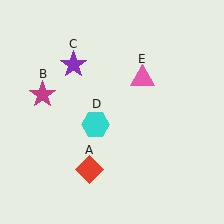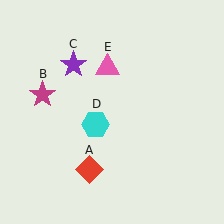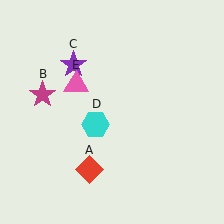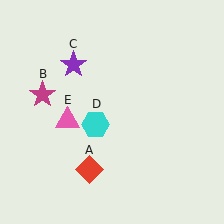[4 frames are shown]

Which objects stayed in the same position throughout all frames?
Red diamond (object A) and magenta star (object B) and purple star (object C) and cyan hexagon (object D) remained stationary.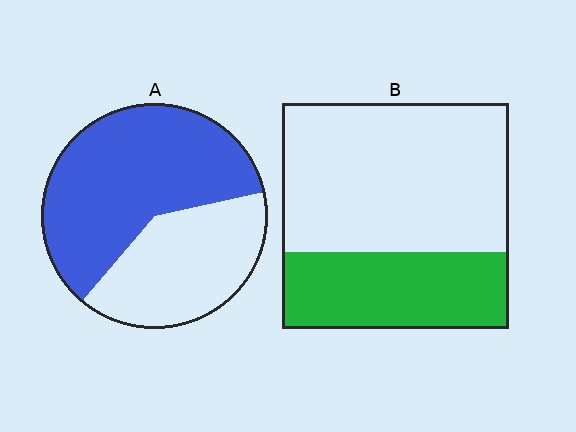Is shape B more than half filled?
No.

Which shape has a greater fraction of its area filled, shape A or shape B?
Shape A.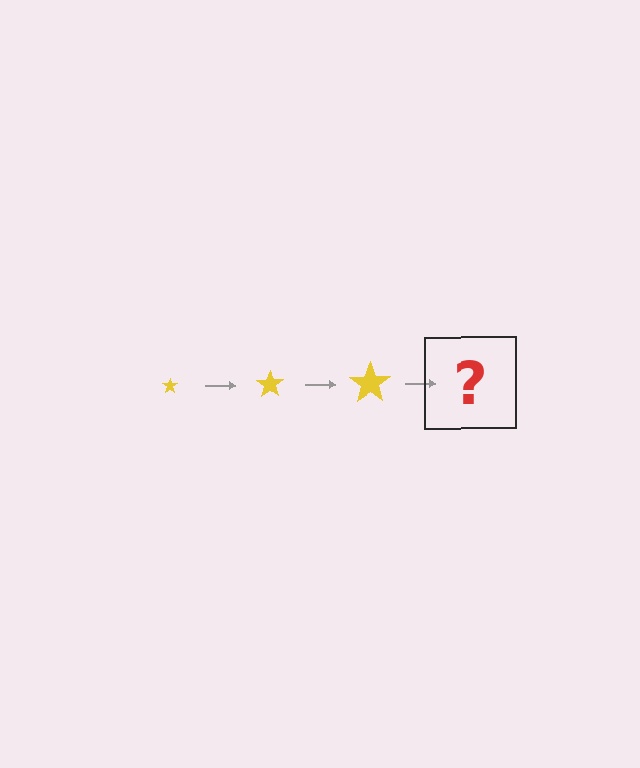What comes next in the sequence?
The next element should be a yellow star, larger than the previous one.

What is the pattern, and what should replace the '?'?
The pattern is that the star gets progressively larger each step. The '?' should be a yellow star, larger than the previous one.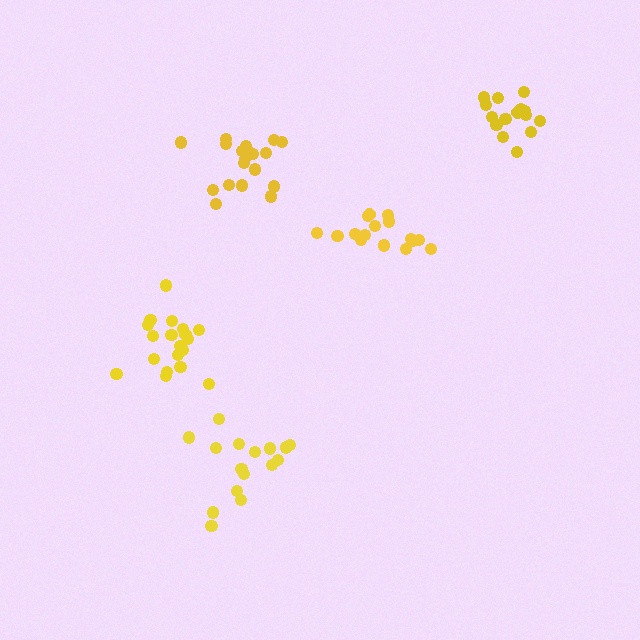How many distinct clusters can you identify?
There are 5 distinct clusters.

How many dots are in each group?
Group 1: 19 dots, Group 2: 16 dots, Group 3: 19 dots, Group 4: 15 dots, Group 5: 16 dots (85 total).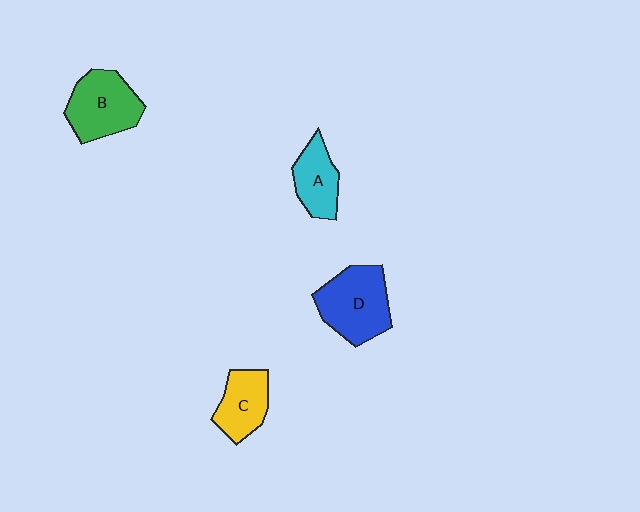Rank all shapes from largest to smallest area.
From largest to smallest: D (blue), B (green), C (yellow), A (cyan).